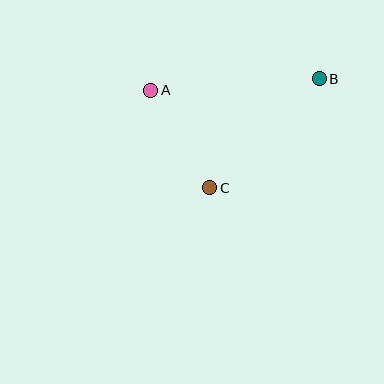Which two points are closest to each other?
Points A and C are closest to each other.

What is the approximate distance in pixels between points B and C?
The distance between B and C is approximately 155 pixels.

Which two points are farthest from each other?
Points A and B are farthest from each other.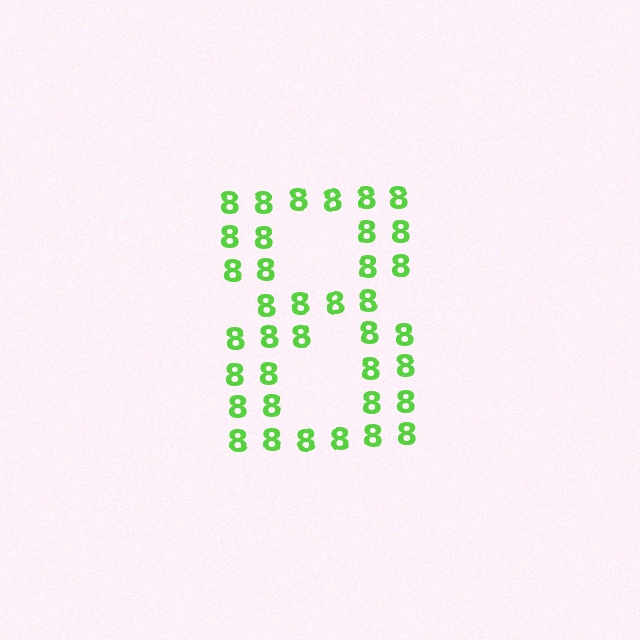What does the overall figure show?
The overall figure shows the digit 8.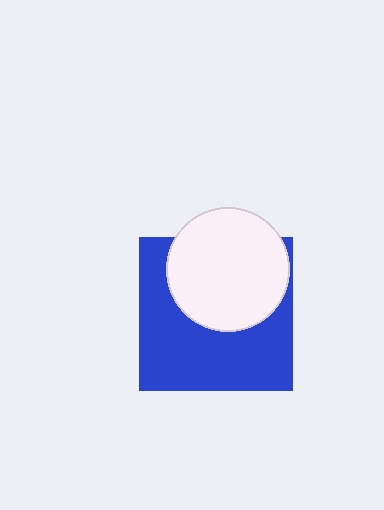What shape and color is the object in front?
The object in front is a white circle.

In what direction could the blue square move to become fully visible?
The blue square could move down. That would shift it out from behind the white circle entirely.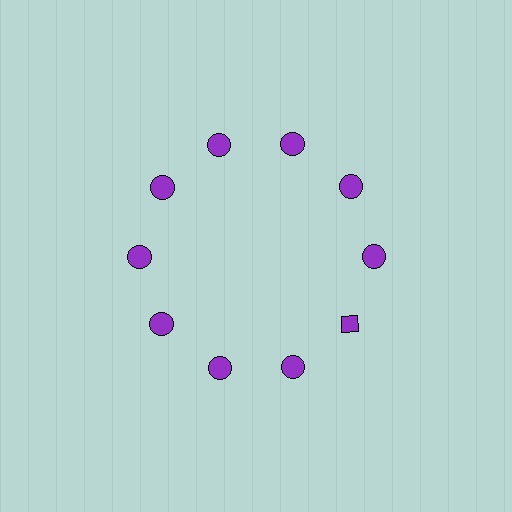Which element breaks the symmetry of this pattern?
The purple diamond at roughly the 4 o'clock position breaks the symmetry. All other shapes are purple circles.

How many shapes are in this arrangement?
There are 10 shapes arranged in a ring pattern.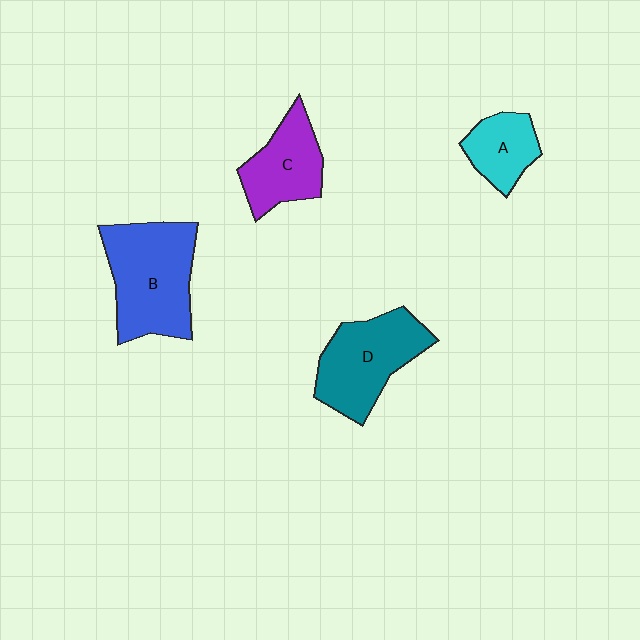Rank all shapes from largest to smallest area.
From largest to smallest: B (blue), D (teal), C (purple), A (cyan).